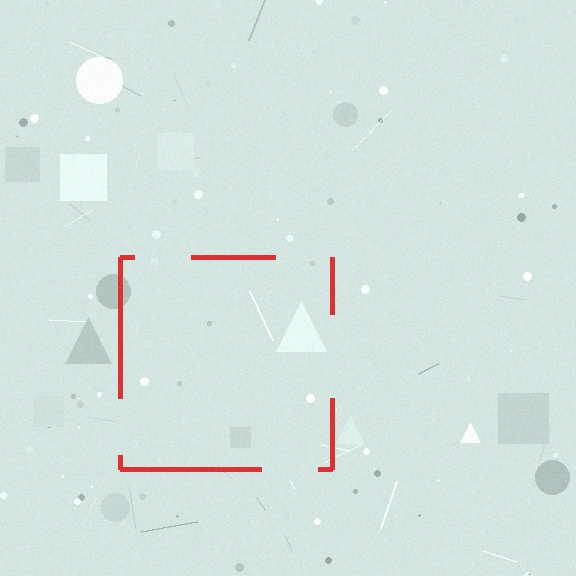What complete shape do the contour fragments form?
The contour fragments form a square.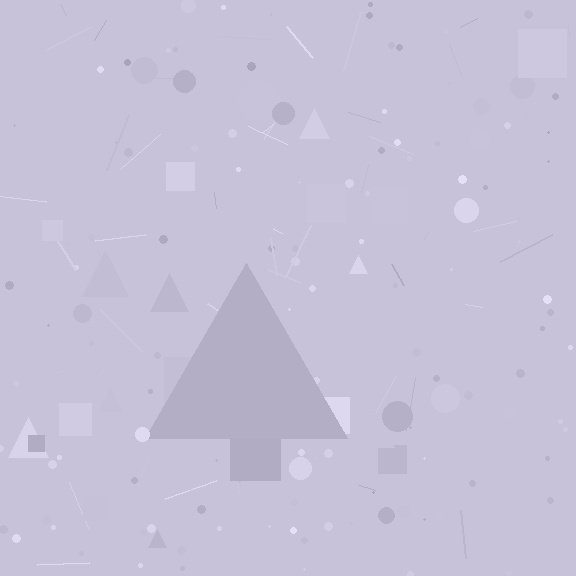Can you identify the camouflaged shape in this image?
The camouflaged shape is a triangle.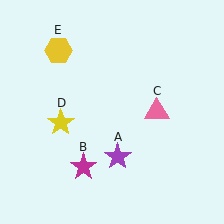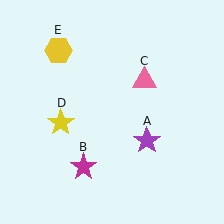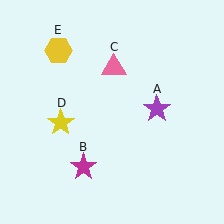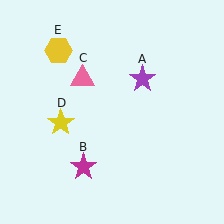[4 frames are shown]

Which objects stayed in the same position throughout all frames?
Magenta star (object B) and yellow star (object D) and yellow hexagon (object E) remained stationary.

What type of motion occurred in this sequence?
The purple star (object A), pink triangle (object C) rotated counterclockwise around the center of the scene.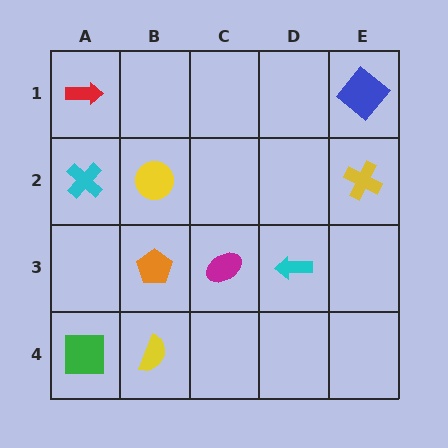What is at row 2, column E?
A yellow cross.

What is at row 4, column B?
A yellow semicircle.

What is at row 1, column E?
A blue diamond.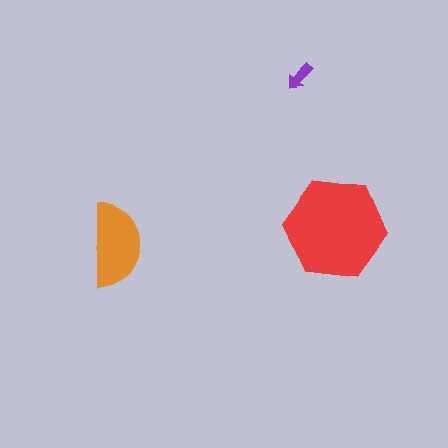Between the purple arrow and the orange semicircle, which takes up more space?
The orange semicircle.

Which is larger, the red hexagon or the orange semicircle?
The red hexagon.